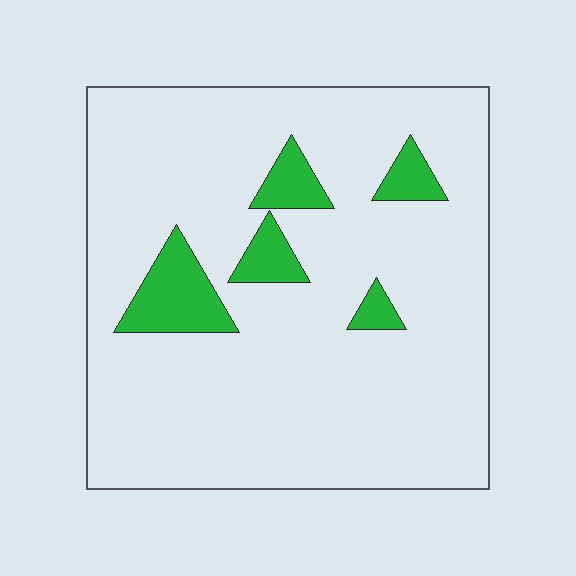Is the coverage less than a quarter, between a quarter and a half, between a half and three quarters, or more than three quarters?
Less than a quarter.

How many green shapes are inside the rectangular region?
5.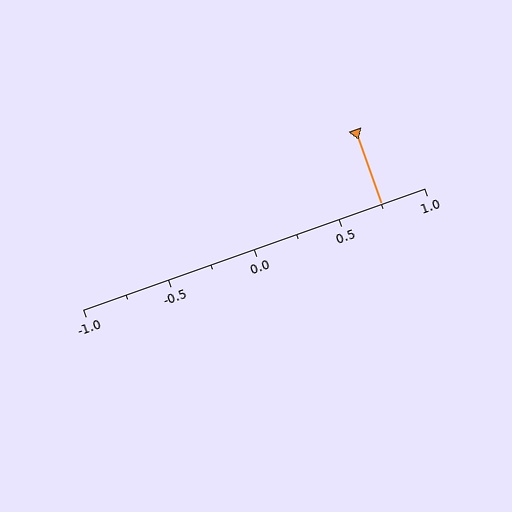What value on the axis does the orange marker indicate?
The marker indicates approximately 0.75.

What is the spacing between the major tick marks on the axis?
The major ticks are spaced 0.5 apart.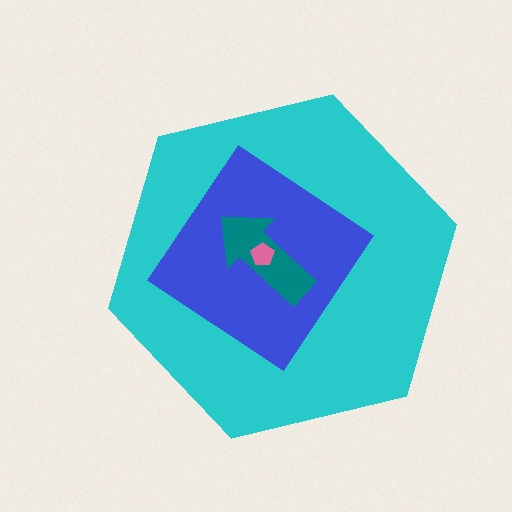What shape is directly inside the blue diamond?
The teal arrow.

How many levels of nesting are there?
4.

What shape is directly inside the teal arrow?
The pink pentagon.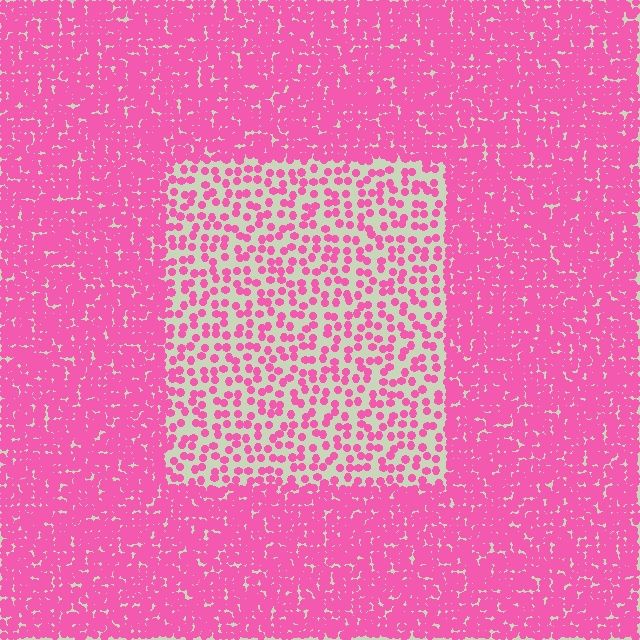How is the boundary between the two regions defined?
The boundary is defined by a change in element density (approximately 2.8x ratio). All elements are the same color, size, and shape.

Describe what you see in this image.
The image contains small pink elements arranged at two different densities. A rectangle-shaped region is visible where the elements are less densely packed than the surrounding area.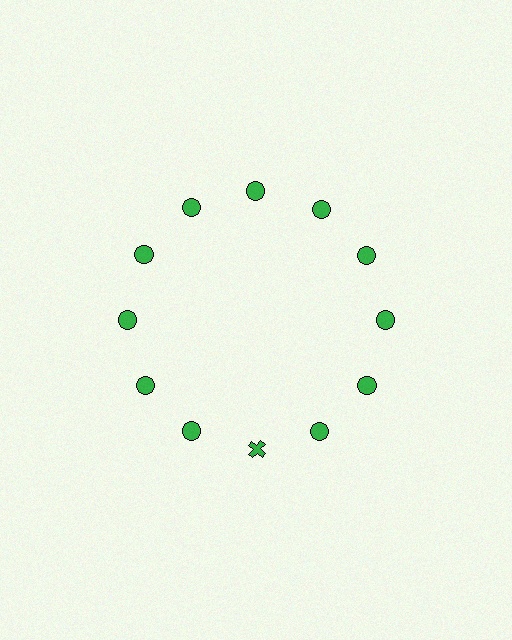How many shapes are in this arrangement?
There are 12 shapes arranged in a ring pattern.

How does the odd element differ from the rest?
It has a different shape: cross instead of circle.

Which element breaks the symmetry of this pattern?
The green cross at roughly the 6 o'clock position breaks the symmetry. All other shapes are green circles.